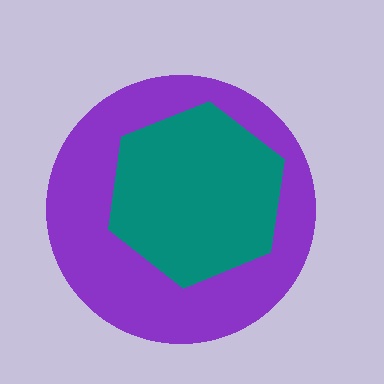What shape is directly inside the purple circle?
The teal hexagon.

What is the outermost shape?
The purple circle.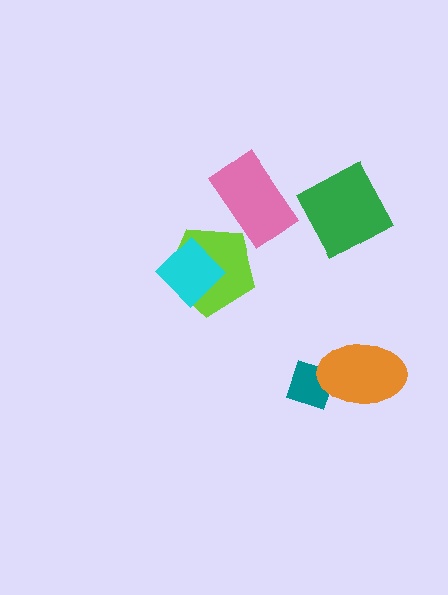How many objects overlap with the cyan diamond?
1 object overlaps with the cyan diamond.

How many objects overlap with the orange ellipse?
1 object overlaps with the orange ellipse.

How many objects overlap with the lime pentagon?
1 object overlaps with the lime pentagon.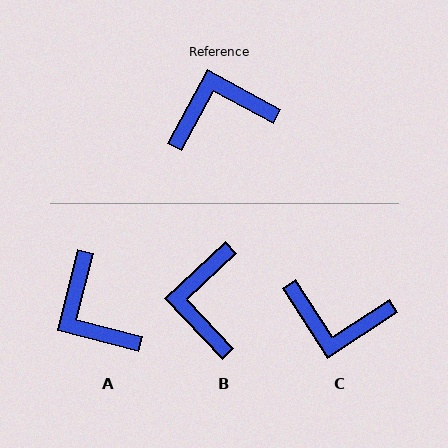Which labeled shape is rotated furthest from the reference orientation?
C, about 151 degrees away.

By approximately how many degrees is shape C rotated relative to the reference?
Approximately 151 degrees counter-clockwise.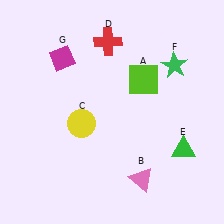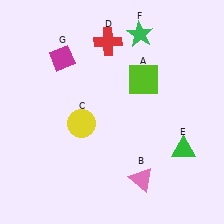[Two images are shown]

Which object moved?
The green star (F) moved left.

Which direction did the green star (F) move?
The green star (F) moved left.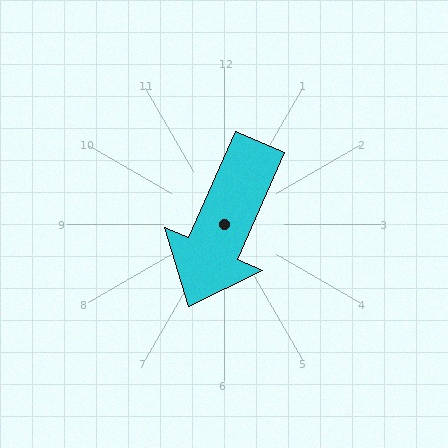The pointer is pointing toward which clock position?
Roughly 7 o'clock.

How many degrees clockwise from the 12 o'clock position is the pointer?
Approximately 204 degrees.